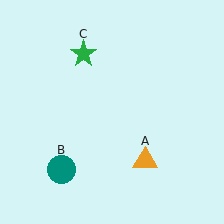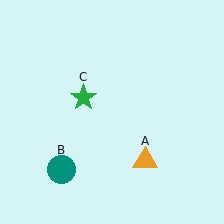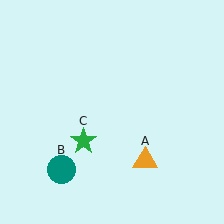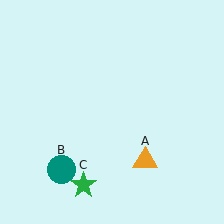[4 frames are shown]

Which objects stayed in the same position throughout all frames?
Orange triangle (object A) and teal circle (object B) remained stationary.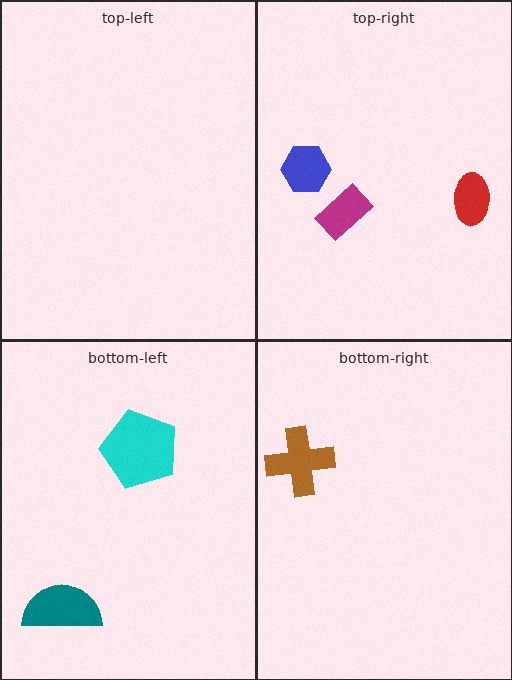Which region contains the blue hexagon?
The top-right region.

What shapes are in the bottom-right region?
The brown cross.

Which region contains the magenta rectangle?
The top-right region.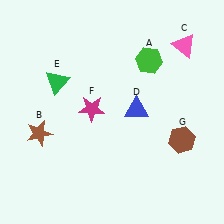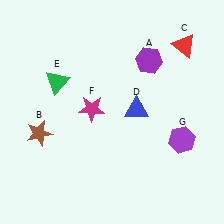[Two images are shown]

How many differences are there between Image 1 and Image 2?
There are 3 differences between the two images.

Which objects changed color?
A changed from green to purple. C changed from pink to red. G changed from brown to purple.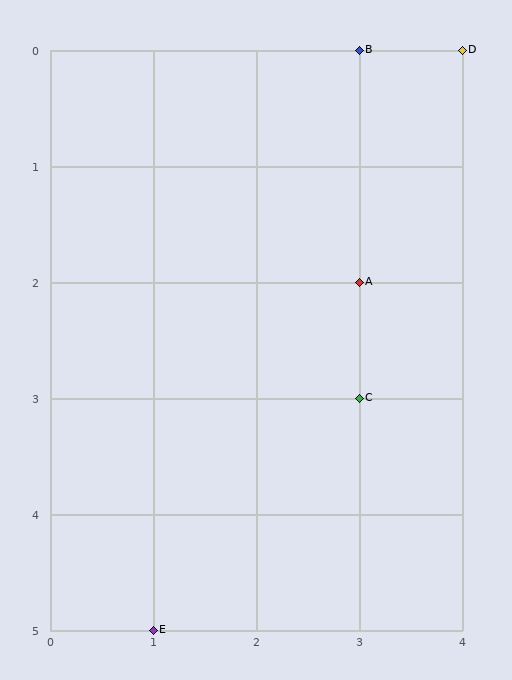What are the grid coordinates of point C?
Point C is at grid coordinates (3, 3).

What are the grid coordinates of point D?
Point D is at grid coordinates (4, 0).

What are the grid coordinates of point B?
Point B is at grid coordinates (3, 0).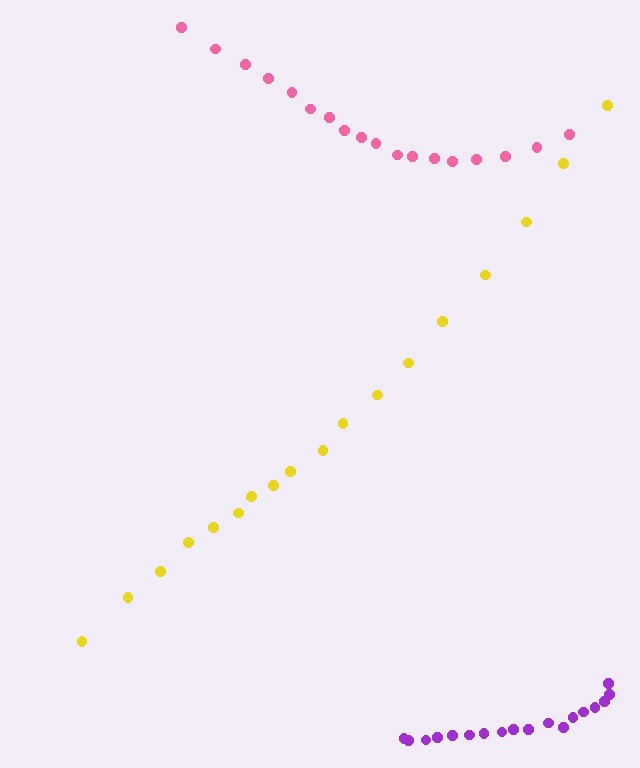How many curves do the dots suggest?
There are 3 distinct paths.